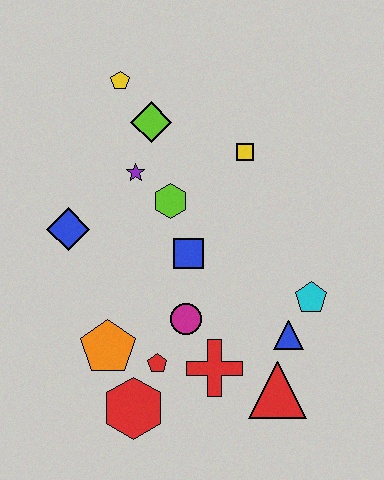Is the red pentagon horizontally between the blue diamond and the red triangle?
Yes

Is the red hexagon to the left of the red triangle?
Yes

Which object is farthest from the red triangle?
The yellow pentagon is farthest from the red triangle.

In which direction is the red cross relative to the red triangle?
The red cross is to the left of the red triangle.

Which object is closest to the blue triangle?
The cyan pentagon is closest to the blue triangle.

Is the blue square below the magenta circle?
No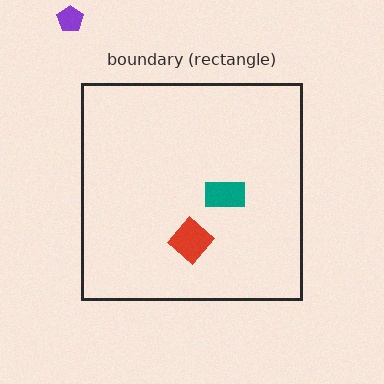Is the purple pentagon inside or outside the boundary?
Outside.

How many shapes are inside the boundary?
2 inside, 1 outside.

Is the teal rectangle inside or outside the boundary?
Inside.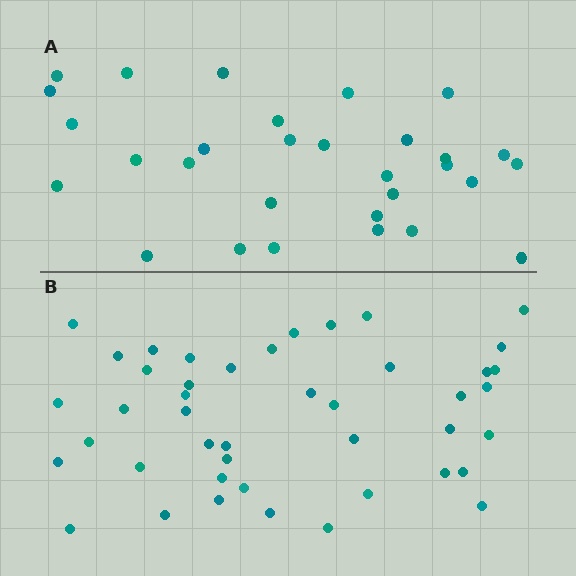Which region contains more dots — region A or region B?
Region B (the bottom region) has more dots.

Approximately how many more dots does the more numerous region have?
Region B has approximately 15 more dots than region A.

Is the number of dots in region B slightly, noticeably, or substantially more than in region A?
Region B has substantially more. The ratio is roughly 1.5 to 1.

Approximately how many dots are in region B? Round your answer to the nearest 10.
About 40 dots. (The exact count is 44, which rounds to 40.)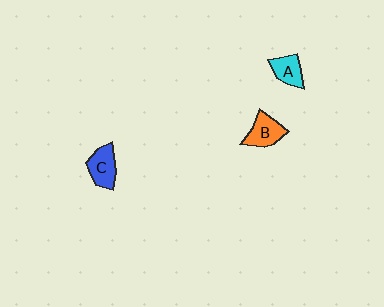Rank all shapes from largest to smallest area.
From largest to smallest: C (blue), B (orange), A (cyan).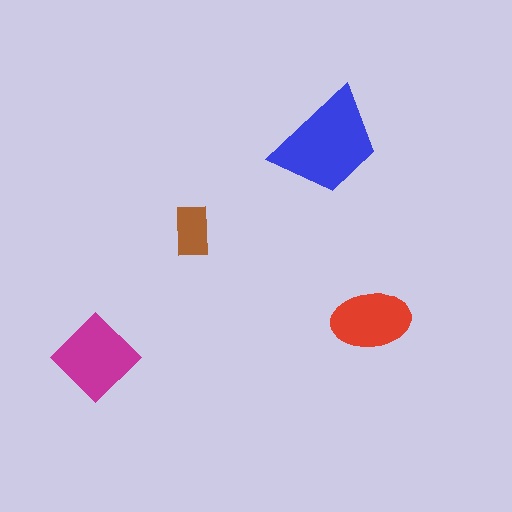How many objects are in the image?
There are 4 objects in the image.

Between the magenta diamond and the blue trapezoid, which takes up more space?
The blue trapezoid.